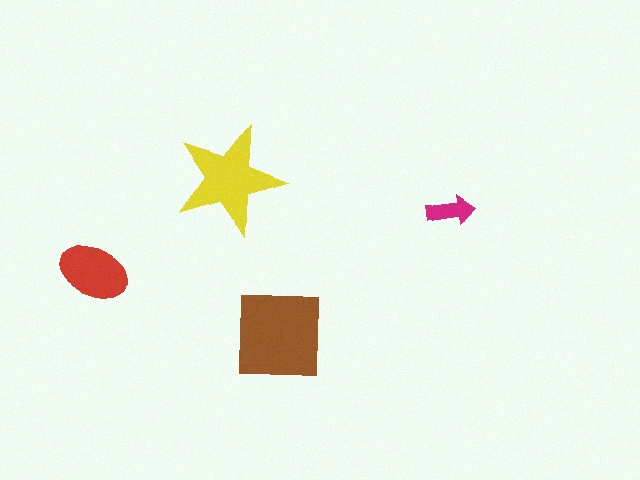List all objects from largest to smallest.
The brown square, the yellow star, the red ellipse, the magenta arrow.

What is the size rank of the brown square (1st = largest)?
1st.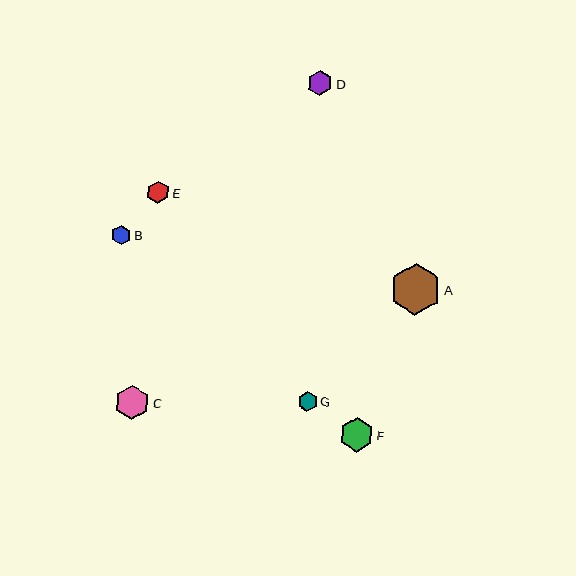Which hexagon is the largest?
Hexagon A is the largest with a size of approximately 52 pixels.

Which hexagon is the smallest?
Hexagon B is the smallest with a size of approximately 19 pixels.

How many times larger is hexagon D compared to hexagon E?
Hexagon D is approximately 1.1 times the size of hexagon E.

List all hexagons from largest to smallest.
From largest to smallest: A, C, F, D, E, G, B.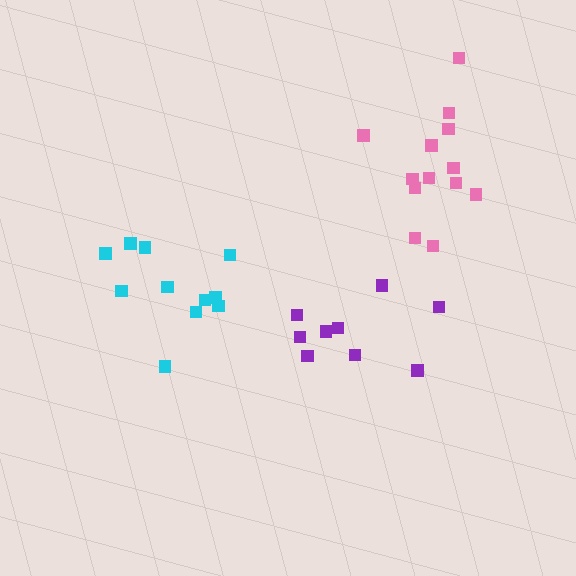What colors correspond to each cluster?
The clusters are colored: cyan, purple, pink.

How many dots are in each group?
Group 1: 11 dots, Group 2: 9 dots, Group 3: 13 dots (33 total).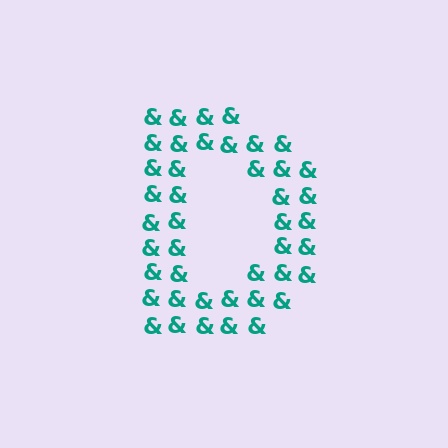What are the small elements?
The small elements are ampersands.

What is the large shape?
The large shape is the letter D.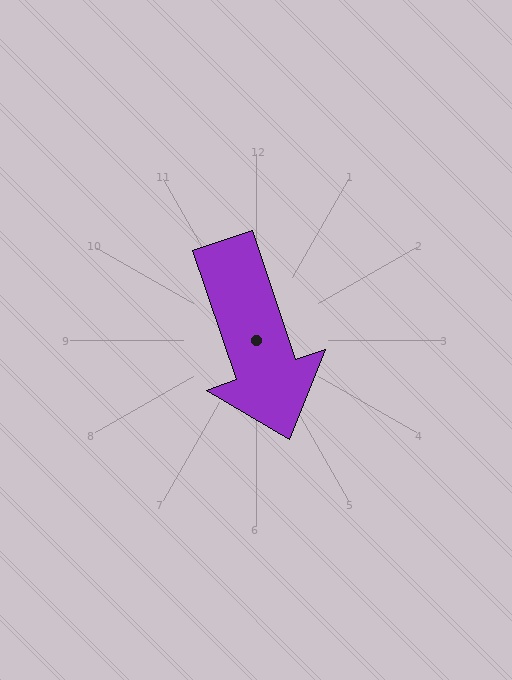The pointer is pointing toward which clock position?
Roughly 5 o'clock.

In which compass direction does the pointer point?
South.